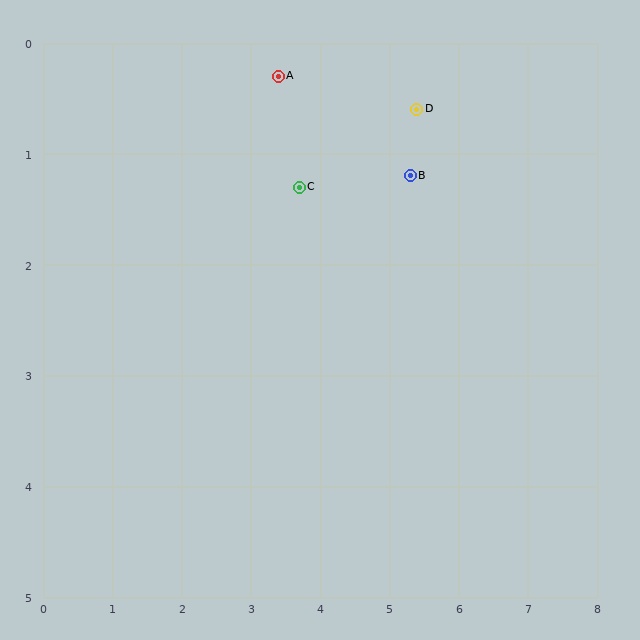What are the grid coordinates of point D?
Point D is at approximately (5.4, 0.6).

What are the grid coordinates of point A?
Point A is at approximately (3.4, 0.3).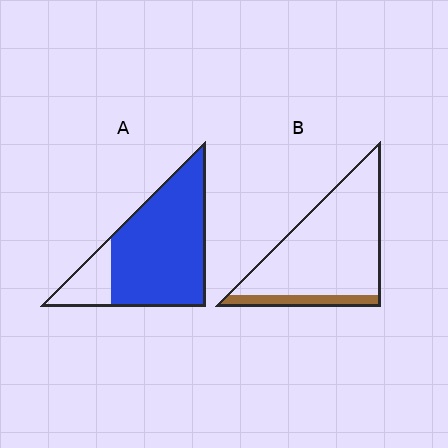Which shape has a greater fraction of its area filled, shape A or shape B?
Shape A.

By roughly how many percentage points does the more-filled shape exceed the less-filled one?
By roughly 70 percentage points (A over B).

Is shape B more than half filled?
No.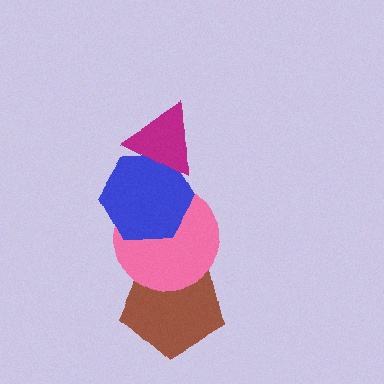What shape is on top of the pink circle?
The blue hexagon is on top of the pink circle.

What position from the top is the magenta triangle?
The magenta triangle is 1st from the top.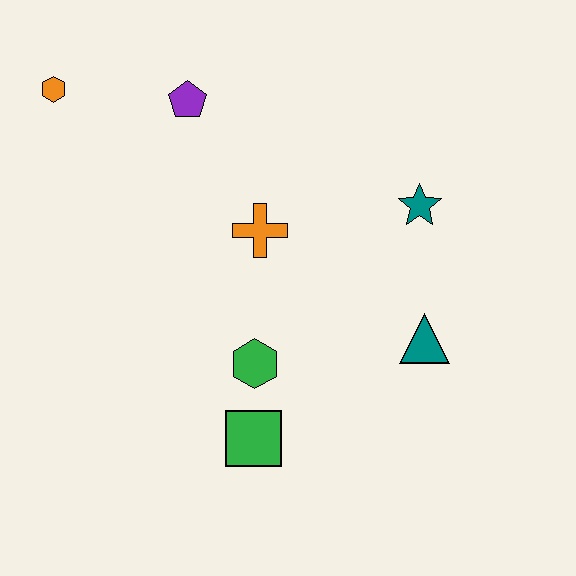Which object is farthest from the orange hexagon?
The teal triangle is farthest from the orange hexagon.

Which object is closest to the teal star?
The teal triangle is closest to the teal star.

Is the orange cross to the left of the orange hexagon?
No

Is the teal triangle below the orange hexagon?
Yes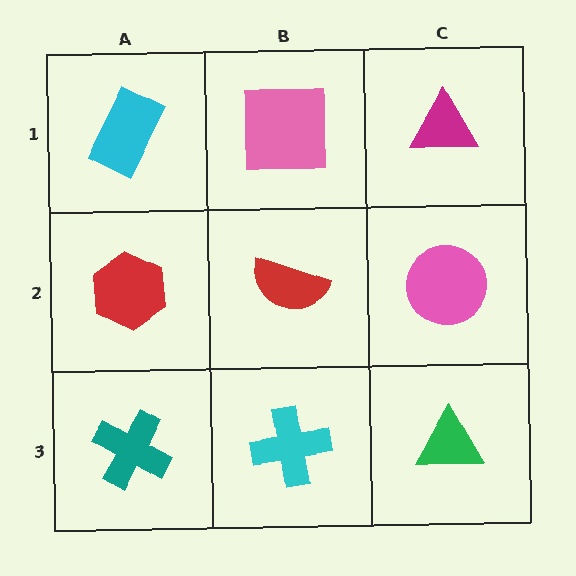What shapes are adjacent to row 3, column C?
A pink circle (row 2, column C), a cyan cross (row 3, column B).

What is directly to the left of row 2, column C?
A red semicircle.